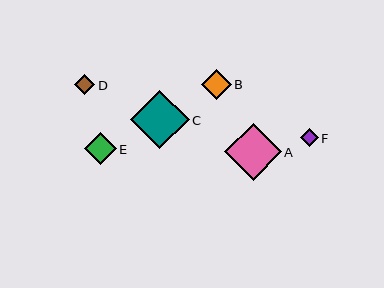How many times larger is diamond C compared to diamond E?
Diamond C is approximately 1.9 times the size of diamond E.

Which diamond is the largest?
Diamond C is the largest with a size of approximately 59 pixels.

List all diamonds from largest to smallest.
From largest to smallest: C, A, E, B, D, F.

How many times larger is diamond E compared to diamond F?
Diamond E is approximately 1.8 times the size of diamond F.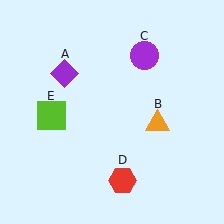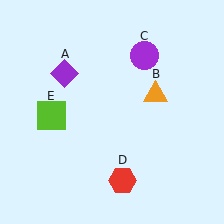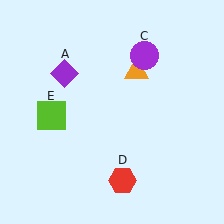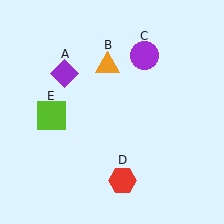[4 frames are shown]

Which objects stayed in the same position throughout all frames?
Purple diamond (object A) and purple circle (object C) and red hexagon (object D) and lime square (object E) remained stationary.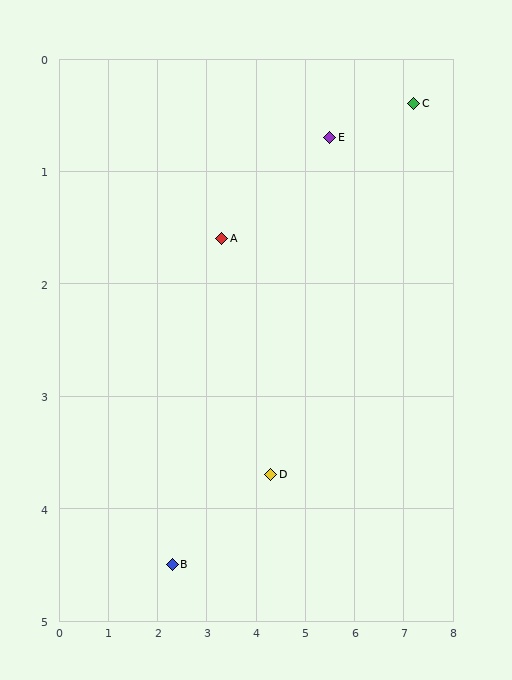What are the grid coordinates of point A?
Point A is at approximately (3.3, 1.6).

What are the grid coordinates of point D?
Point D is at approximately (4.3, 3.7).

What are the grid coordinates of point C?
Point C is at approximately (7.2, 0.4).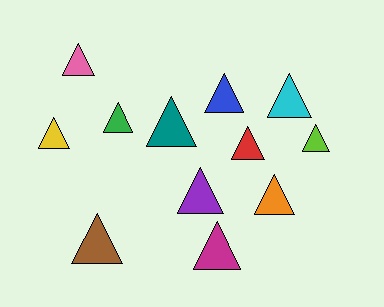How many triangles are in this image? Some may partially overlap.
There are 12 triangles.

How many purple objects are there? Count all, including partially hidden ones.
There is 1 purple object.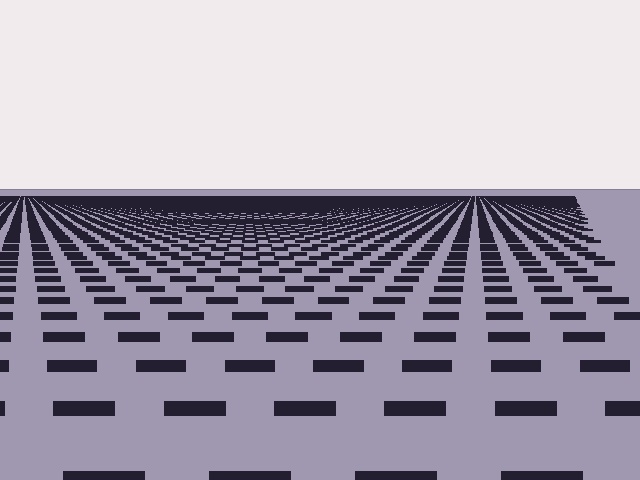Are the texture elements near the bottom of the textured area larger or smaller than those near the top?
Larger. Near the bottom, elements are closer to the viewer and appear at a bigger on-screen size.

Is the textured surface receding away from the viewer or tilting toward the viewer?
The surface is receding away from the viewer. Texture elements get smaller and denser toward the top.